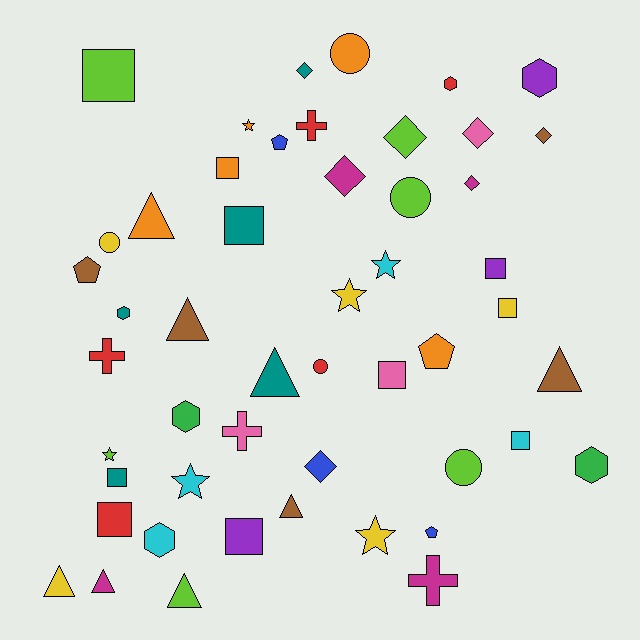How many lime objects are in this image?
There are 6 lime objects.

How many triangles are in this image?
There are 8 triangles.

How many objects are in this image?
There are 50 objects.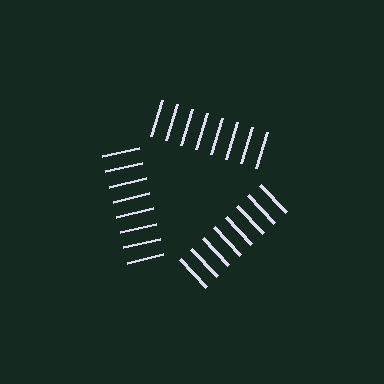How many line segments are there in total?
24 — 8 along each of the 3 edges.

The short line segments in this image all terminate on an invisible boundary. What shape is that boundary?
An illusory triangle — the line segments terminate on its edges but no continuous stroke is drawn.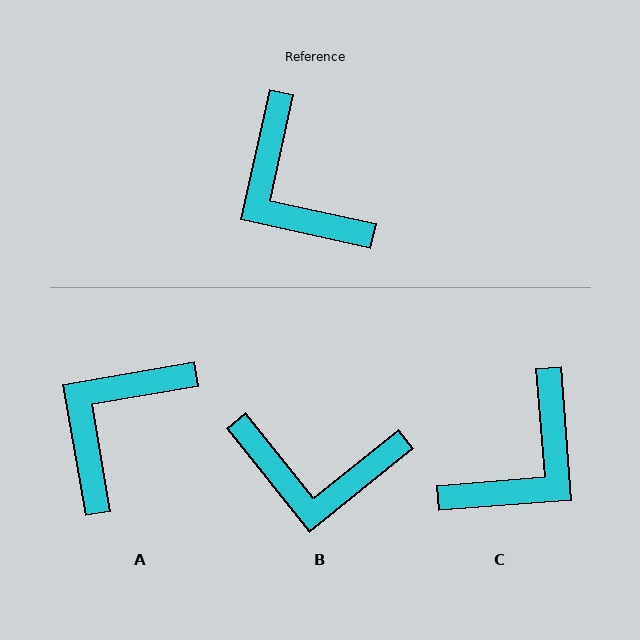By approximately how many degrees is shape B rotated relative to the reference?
Approximately 51 degrees counter-clockwise.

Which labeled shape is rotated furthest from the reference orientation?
C, about 107 degrees away.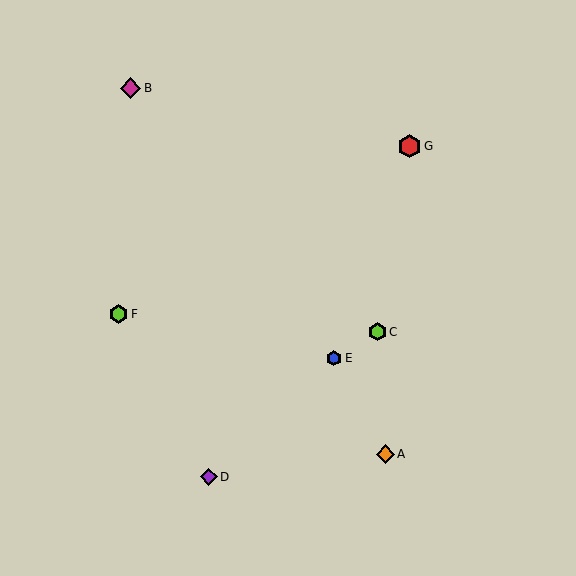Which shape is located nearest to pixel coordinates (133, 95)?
The magenta diamond (labeled B) at (131, 88) is nearest to that location.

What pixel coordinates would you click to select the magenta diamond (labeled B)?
Click at (131, 88) to select the magenta diamond B.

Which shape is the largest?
The red hexagon (labeled G) is the largest.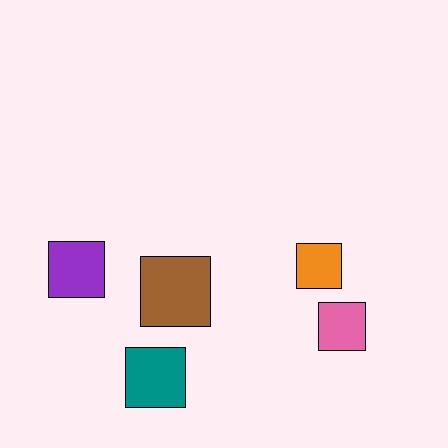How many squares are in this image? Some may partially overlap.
There are 5 squares.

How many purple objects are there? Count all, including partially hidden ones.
There is 1 purple object.